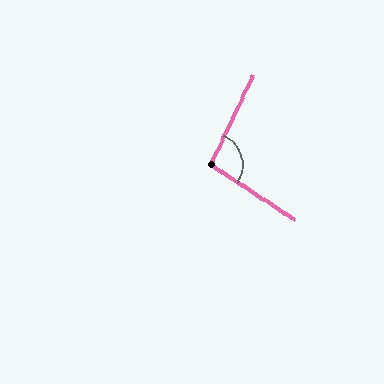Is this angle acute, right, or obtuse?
It is obtuse.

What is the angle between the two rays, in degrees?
Approximately 98 degrees.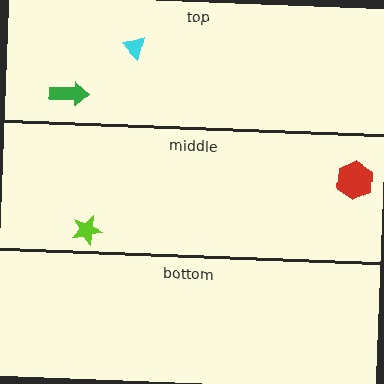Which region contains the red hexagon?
The middle region.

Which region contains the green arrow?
The top region.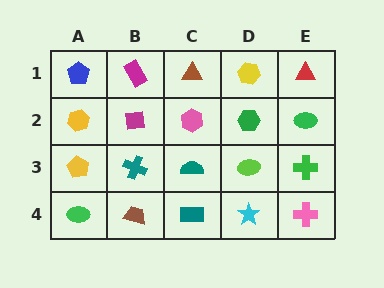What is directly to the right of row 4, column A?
A brown trapezoid.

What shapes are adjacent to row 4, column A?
A yellow pentagon (row 3, column A), a brown trapezoid (row 4, column B).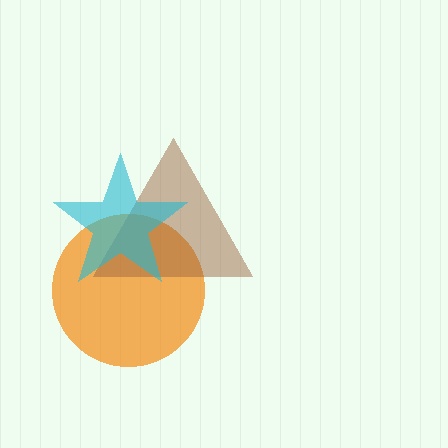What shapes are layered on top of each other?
The layered shapes are: an orange circle, a brown triangle, a cyan star.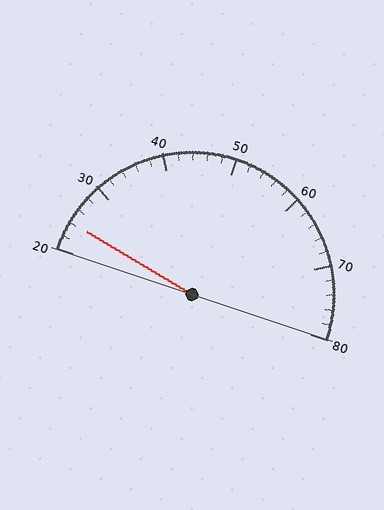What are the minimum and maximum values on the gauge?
The gauge ranges from 20 to 80.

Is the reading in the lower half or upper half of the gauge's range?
The reading is in the lower half of the range (20 to 80).